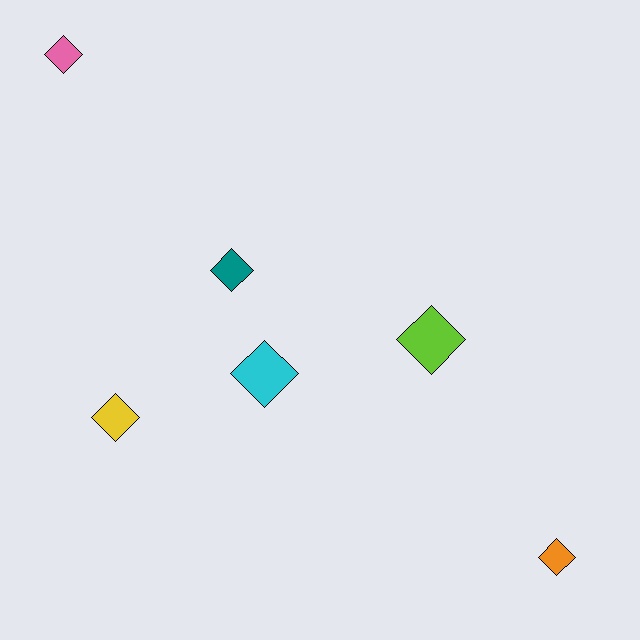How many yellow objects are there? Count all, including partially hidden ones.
There is 1 yellow object.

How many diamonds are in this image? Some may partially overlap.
There are 6 diamonds.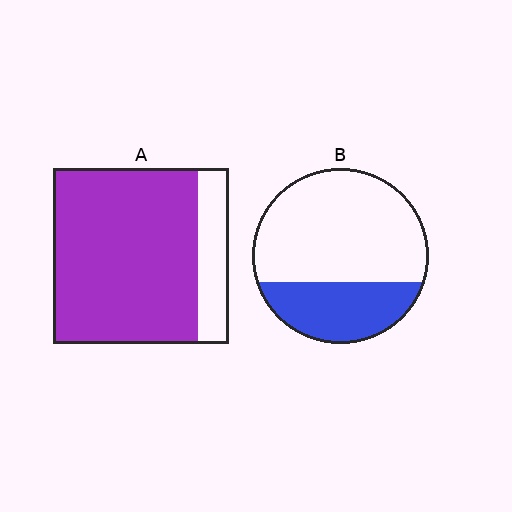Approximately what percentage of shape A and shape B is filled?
A is approximately 80% and B is approximately 30%.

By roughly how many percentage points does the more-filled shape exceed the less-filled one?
By roughly 50 percentage points (A over B).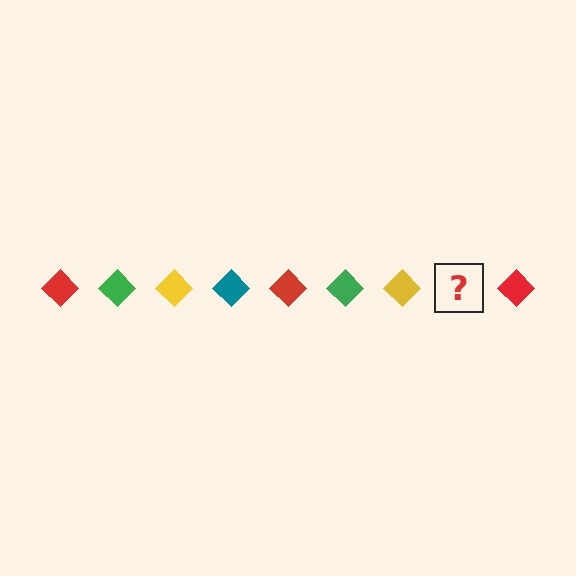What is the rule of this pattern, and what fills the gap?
The rule is that the pattern cycles through red, green, yellow, teal diamonds. The gap should be filled with a teal diamond.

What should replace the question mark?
The question mark should be replaced with a teal diamond.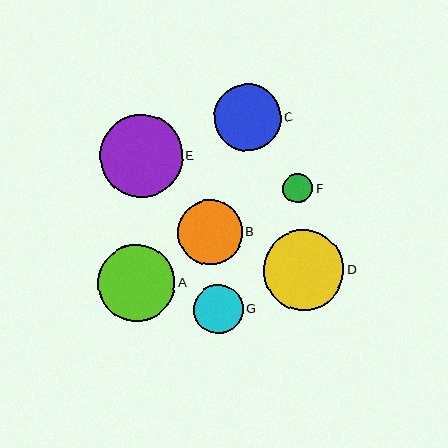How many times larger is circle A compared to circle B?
Circle A is approximately 1.2 times the size of circle B.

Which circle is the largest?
Circle E is the largest with a size of approximately 83 pixels.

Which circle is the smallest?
Circle F is the smallest with a size of approximately 30 pixels.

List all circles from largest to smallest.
From largest to smallest: E, D, A, C, B, G, F.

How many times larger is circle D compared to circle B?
Circle D is approximately 1.2 times the size of circle B.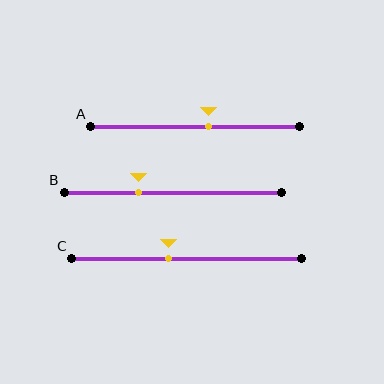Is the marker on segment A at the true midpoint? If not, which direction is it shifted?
No, the marker on segment A is shifted to the right by about 6% of the segment length.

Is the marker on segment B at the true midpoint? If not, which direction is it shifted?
No, the marker on segment B is shifted to the left by about 16% of the segment length.